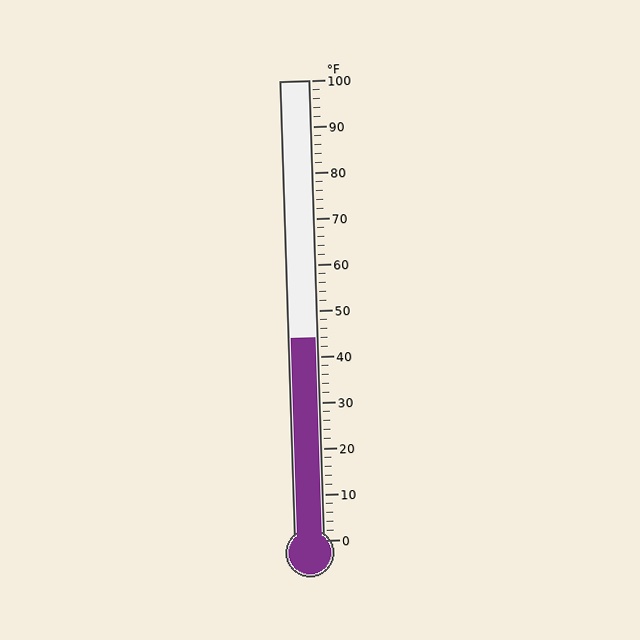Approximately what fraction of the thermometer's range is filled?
The thermometer is filled to approximately 45% of its range.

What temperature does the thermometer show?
The thermometer shows approximately 44°F.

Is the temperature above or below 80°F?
The temperature is below 80°F.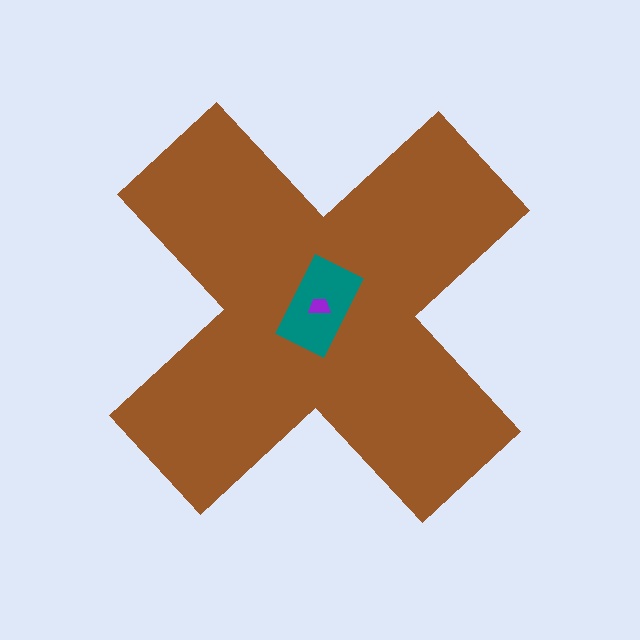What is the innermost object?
The purple trapezoid.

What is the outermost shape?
The brown cross.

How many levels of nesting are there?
3.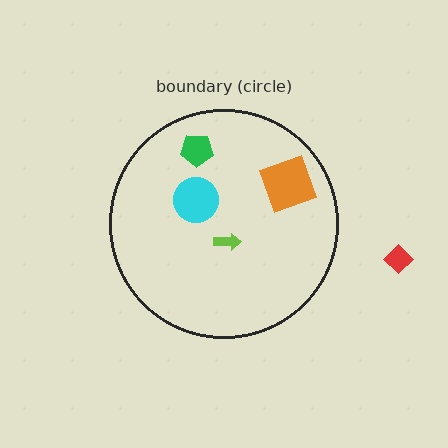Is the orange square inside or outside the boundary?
Inside.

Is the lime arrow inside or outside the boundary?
Inside.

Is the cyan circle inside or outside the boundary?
Inside.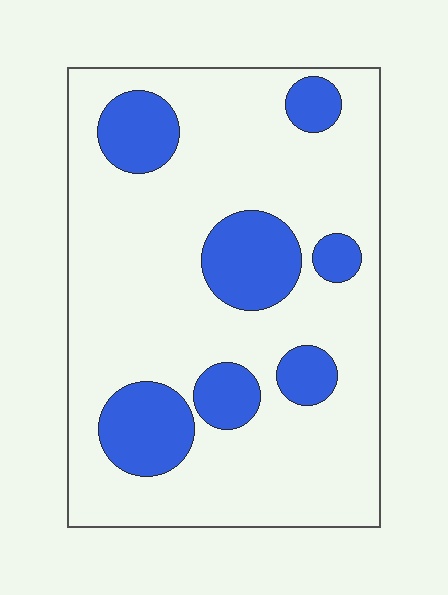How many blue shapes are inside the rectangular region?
7.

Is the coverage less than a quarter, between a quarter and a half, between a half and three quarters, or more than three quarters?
Less than a quarter.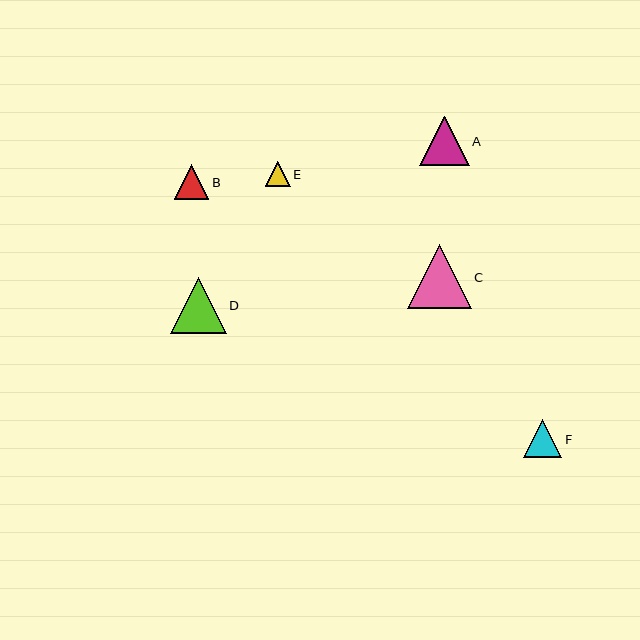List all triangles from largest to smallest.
From largest to smallest: C, D, A, F, B, E.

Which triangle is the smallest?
Triangle E is the smallest with a size of approximately 25 pixels.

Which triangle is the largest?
Triangle C is the largest with a size of approximately 63 pixels.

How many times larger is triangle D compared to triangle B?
Triangle D is approximately 1.6 times the size of triangle B.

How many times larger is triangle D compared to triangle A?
Triangle D is approximately 1.1 times the size of triangle A.